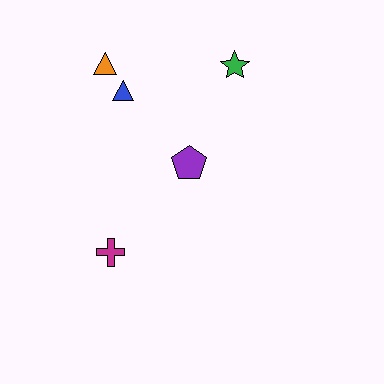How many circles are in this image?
There are no circles.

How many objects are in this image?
There are 5 objects.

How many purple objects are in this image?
There is 1 purple object.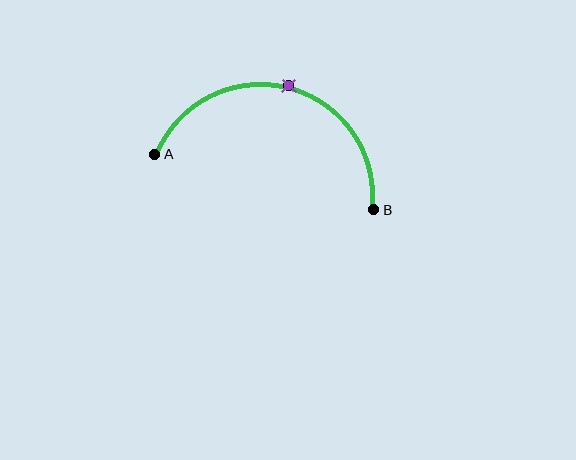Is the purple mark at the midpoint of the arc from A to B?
Yes. The purple mark lies on the arc at equal arc-length from both A and B — it is the arc midpoint.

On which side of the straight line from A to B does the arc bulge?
The arc bulges above the straight line connecting A and B.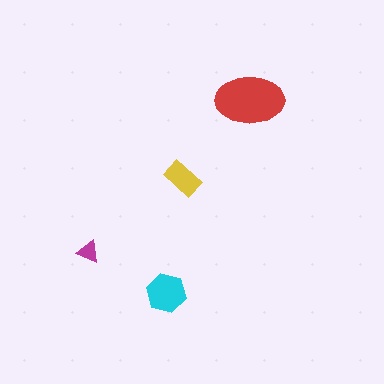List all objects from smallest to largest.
The magenta triangle, the yellow rectangle, the cyan hexagon, the red ellipse.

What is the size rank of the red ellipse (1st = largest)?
1st.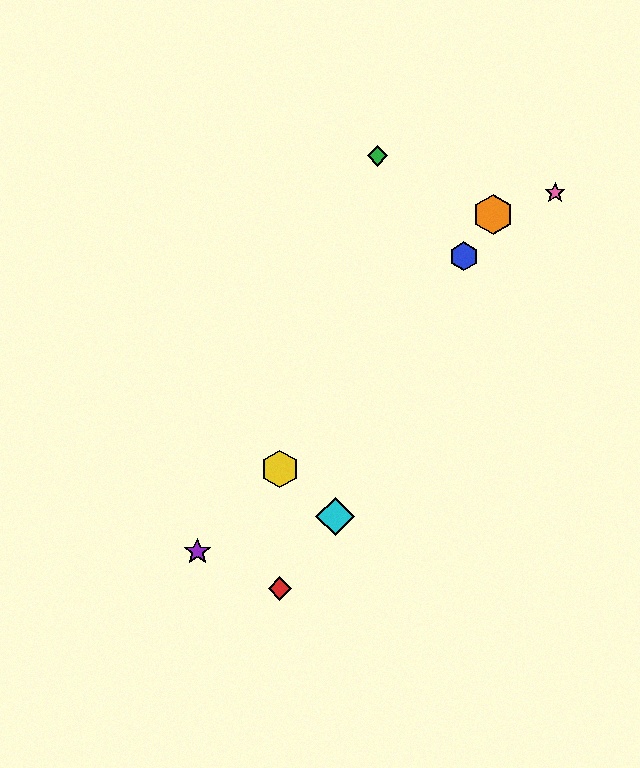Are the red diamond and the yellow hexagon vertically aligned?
Yes, both are at x≈280.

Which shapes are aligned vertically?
The red diamond, the yellow hexagon are aligned vertically.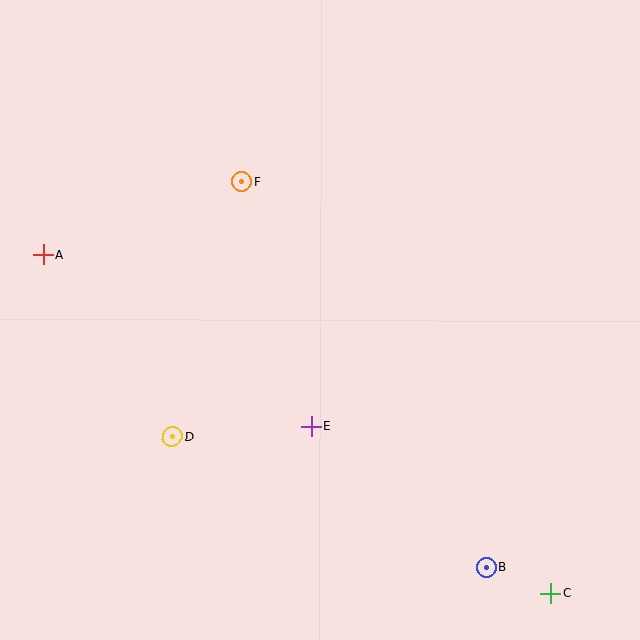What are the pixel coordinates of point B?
Point B is at (486, 567).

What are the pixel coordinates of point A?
Point A is at (43, 254).